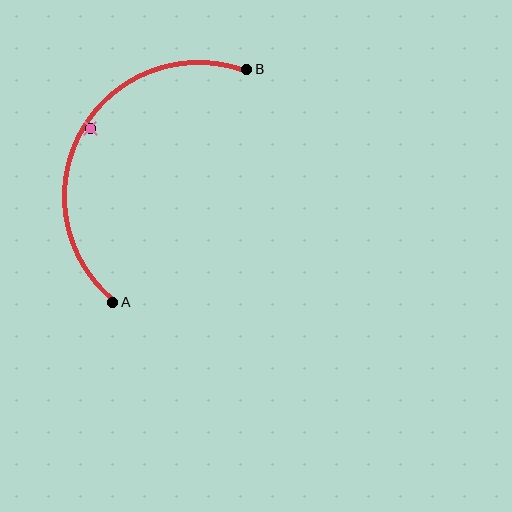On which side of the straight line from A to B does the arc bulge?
The arc bulges to the left of the straight line connecting A and B.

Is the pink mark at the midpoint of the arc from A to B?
No — the pink mark does not lie on the arc at all. It sits slightly inside the curve.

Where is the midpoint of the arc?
The arc midpoint is the point on the curve farthest from the straight line joining A and B. It sits to the left of that line.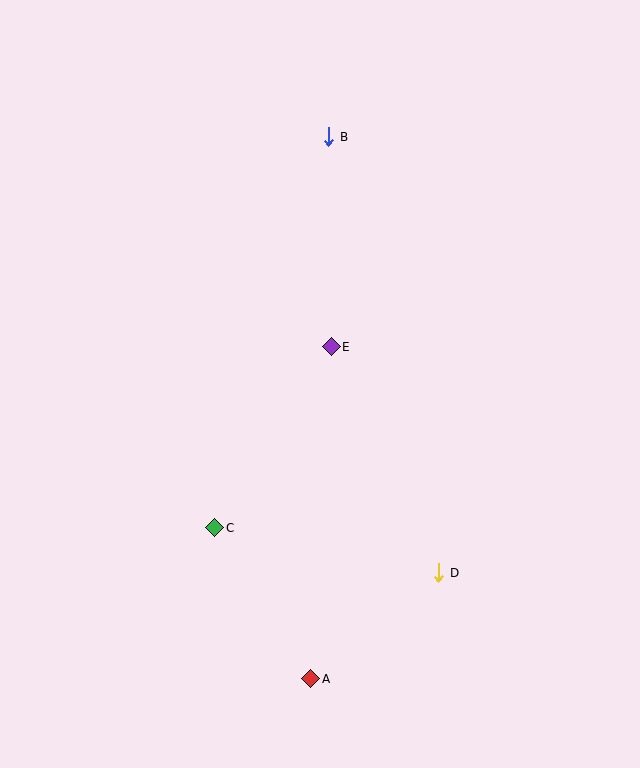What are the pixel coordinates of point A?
Point A is at (311, 679).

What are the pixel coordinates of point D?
Point D is at (439, 573).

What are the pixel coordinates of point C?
Point C is at (215, 528).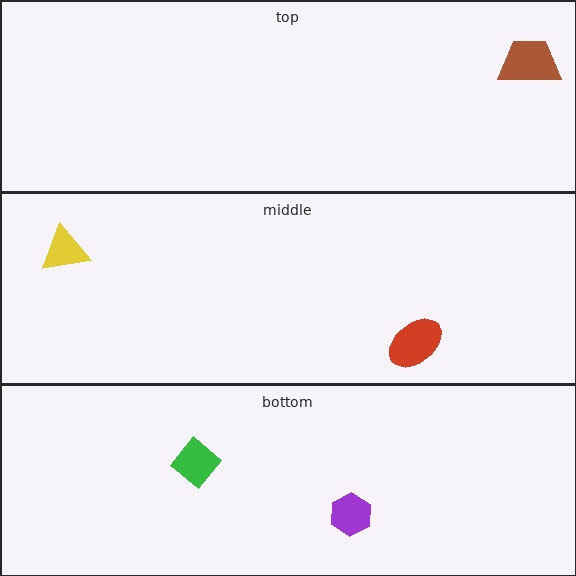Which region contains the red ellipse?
The middle region.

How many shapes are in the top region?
1.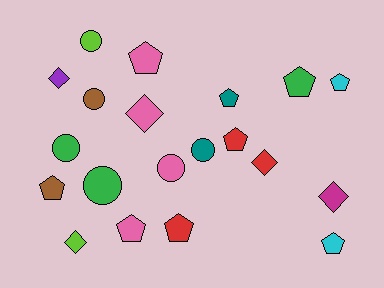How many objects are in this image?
There are 20 objects.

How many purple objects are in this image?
There is 1 purple object.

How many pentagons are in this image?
There are 9 pentagons.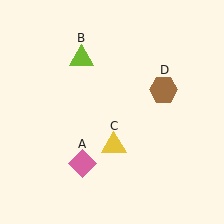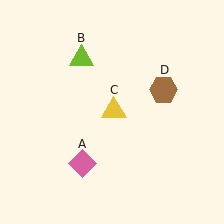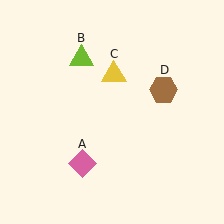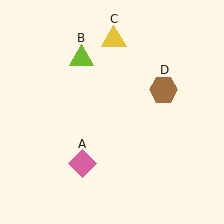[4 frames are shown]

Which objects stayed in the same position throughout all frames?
Pink diamond (object A) and lime triangle (object B) and brown hexagon (object D) remained stationary.